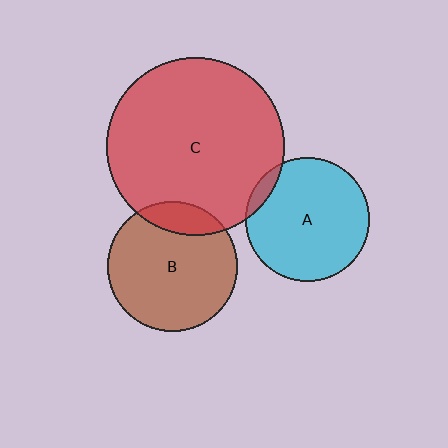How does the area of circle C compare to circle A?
Approximately 2.1 times.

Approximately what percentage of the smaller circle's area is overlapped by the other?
Approximately 5%.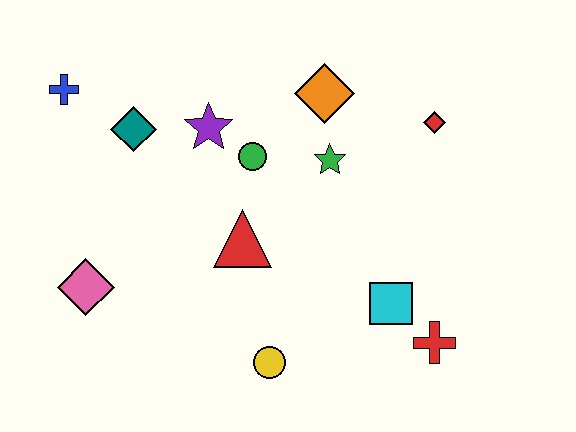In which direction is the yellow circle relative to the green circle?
The yellow circle is below the green circle.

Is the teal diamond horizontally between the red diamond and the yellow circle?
No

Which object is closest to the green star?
The orange diamond is closest to the green star.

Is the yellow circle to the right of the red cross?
No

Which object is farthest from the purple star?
The red cross is farthest from the purple star.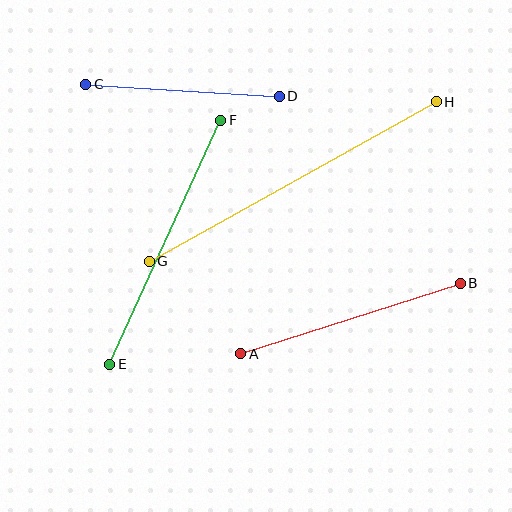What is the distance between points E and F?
The distance is approximately 268 pixels.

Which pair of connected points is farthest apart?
Points G and H are farthest apart.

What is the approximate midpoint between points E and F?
The midpoint is at approximately (165, 242) pixels.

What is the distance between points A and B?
The distance is approximately 231 pixels.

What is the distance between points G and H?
The distance is approximately 328 pixels.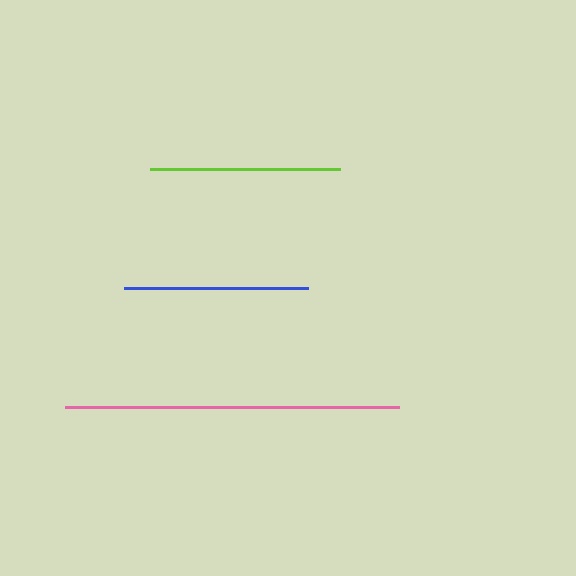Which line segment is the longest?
The pink line is the longest at approximately 334 pixels.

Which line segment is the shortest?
The blue line is the shortest at approximately 184 pixels.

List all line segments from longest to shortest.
From longest to shortest: pink, lime, blue.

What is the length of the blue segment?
The blue segment is approximately 184 pixels long.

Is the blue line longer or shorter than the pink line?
The pink line is longer than the blue line.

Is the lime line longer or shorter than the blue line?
The lime line is longer than the blue line.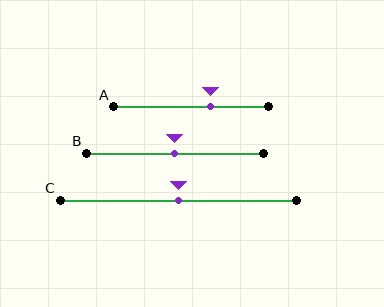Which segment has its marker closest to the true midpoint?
Segment B has its marker closest to the true midpoint.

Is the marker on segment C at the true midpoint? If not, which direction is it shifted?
Yes, the marker on segment C is at the true midpoint.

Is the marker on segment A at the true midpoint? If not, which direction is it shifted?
No, the marker on segment A is shifted to the right by about 13% of the segment length.